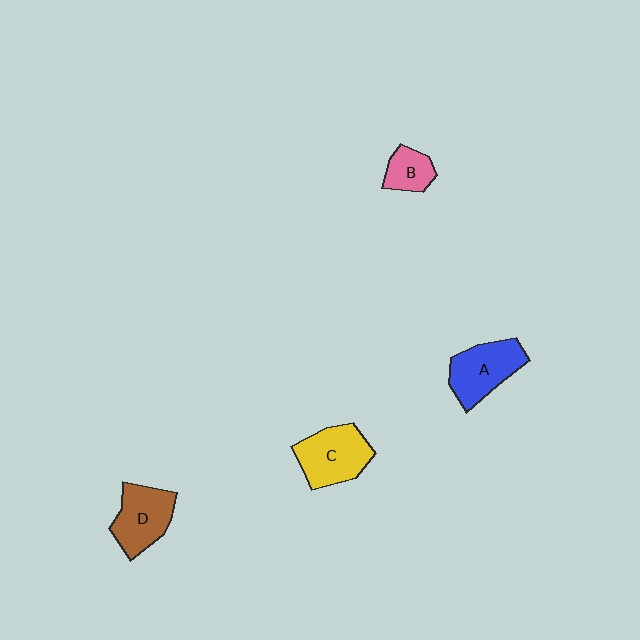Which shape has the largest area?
Shape C (yellow).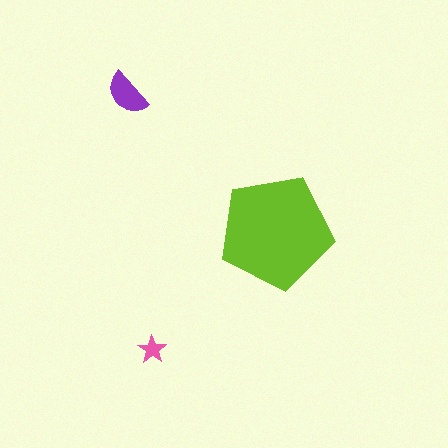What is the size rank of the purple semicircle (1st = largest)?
2nd.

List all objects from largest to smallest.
The lime pentagon, the purple semicircle, the pink star.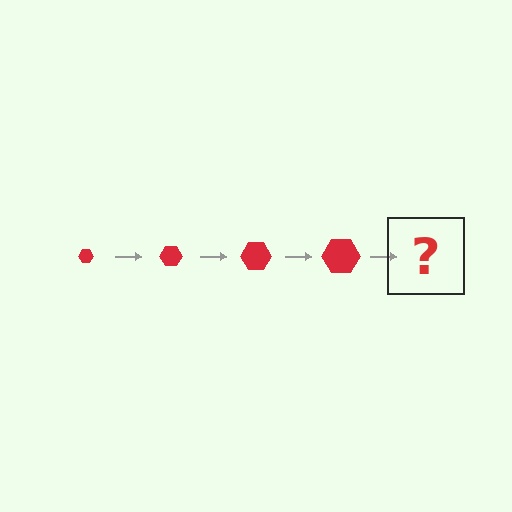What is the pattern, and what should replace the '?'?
The pattern is that the hexagon gets progressively larger each step. The '?' should be a red hexagon, larger than the previous one.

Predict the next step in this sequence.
The next step is a red hexagon, larger than the previous one.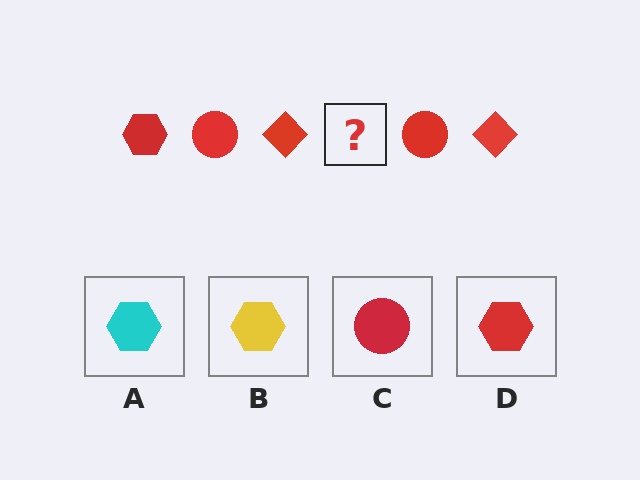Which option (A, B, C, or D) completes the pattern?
D.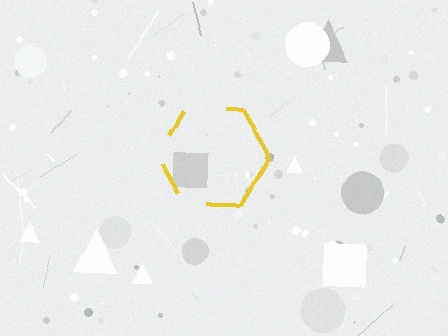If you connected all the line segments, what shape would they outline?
They would outline a hexagon.